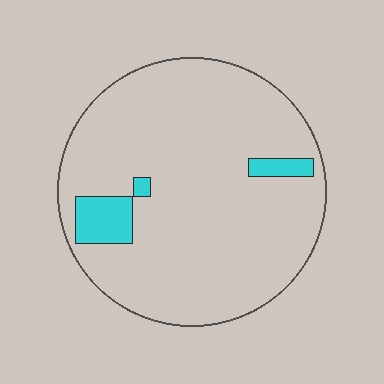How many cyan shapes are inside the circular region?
3.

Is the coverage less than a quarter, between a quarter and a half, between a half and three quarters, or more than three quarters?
Less than a quarter.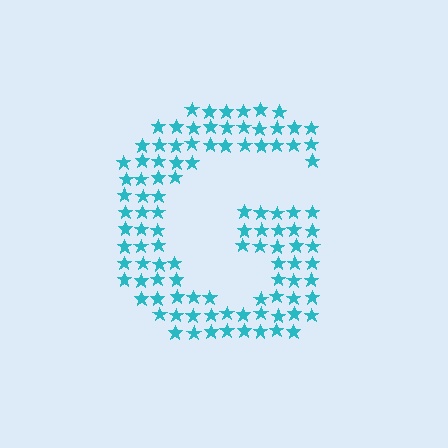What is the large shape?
The large shape is the letter G.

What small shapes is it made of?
It is made of small stars.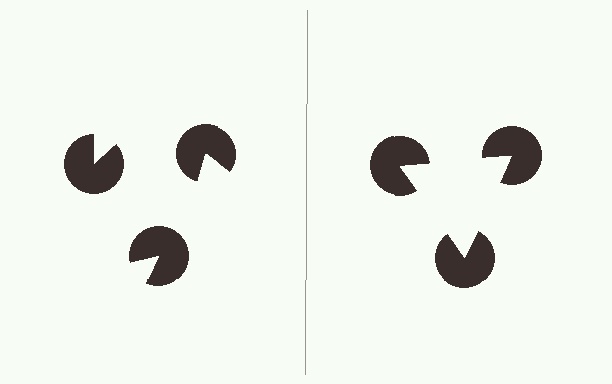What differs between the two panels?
The pac-man discs are positioned identically on both sides; only the wedge orientations differ. On the right they align to a triangle; on the left they are misaligned.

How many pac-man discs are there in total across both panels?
6 — 3 on each side.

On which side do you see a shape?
An illusory triangle appears on the right side. On the left side the wedge cuts are rotated, so no coherent shape forms.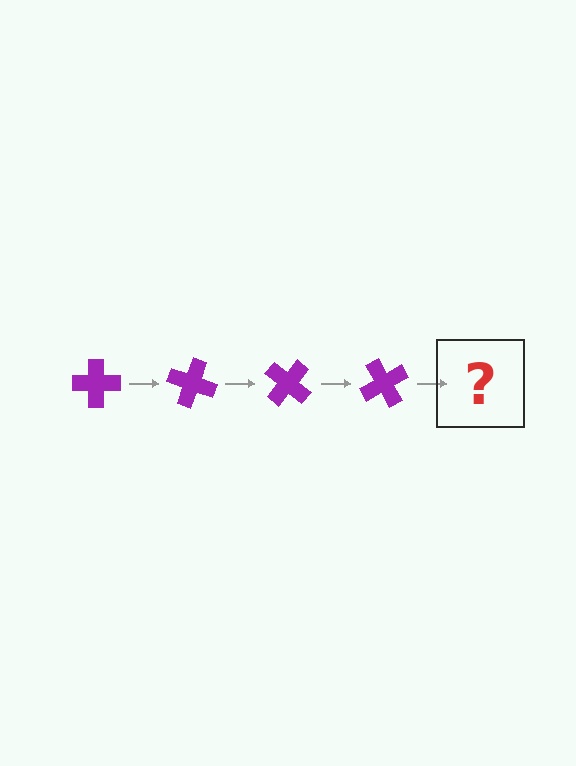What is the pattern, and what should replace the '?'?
The pattern is that the cross rotates 20 degrees each step. The '?' should be a purple cross rotated 80 degrees.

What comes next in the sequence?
The next element should be a purple cross rotated 80 degrees.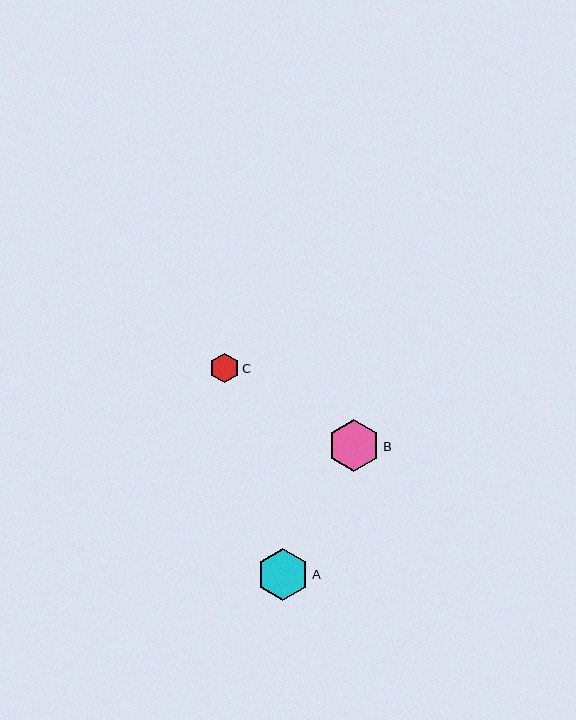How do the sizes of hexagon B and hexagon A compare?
Hexagon B and hexagon A are approximately the same size.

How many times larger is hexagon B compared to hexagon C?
Hexagon B is approximately 1.8 times the size of hexagon C.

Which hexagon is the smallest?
Hexagon C is the smallest with a size of approximately 30 pixels.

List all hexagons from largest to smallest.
From largest to smallest: B, A, C.